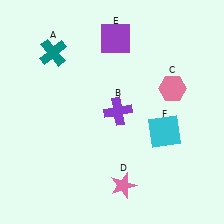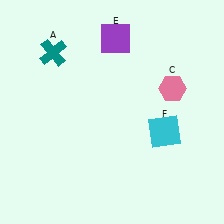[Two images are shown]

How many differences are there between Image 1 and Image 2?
There are 2 differences between the two images.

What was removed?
The purple cross (B), the pink star (D) were removed in Image 2.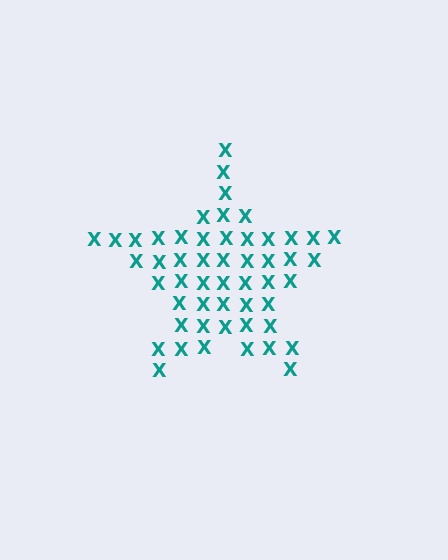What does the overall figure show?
The overall figure shows a star.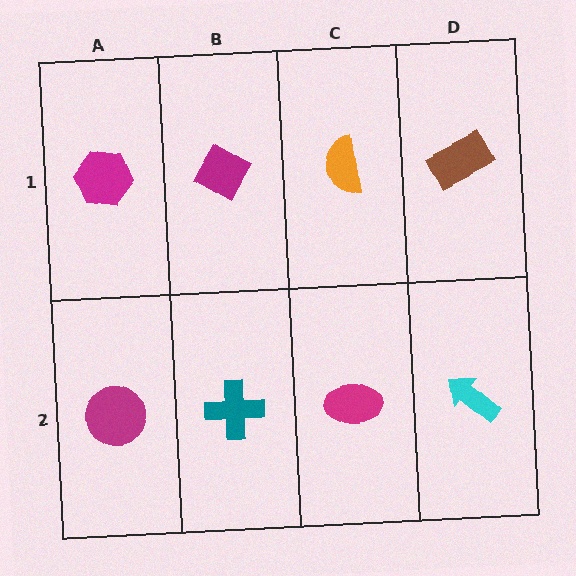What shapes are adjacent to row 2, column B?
A magenta diamond (row 1, column B), a magenta circle (row 2, column A), a magenta ellipse (row 2, column C).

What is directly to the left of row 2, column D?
A magenta ellipse.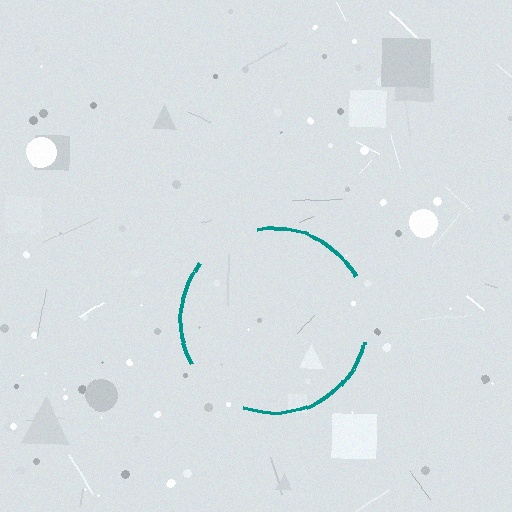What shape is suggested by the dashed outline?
The dashed outline suggests a circle.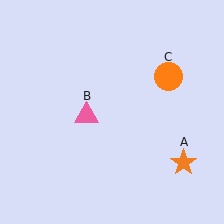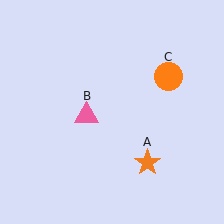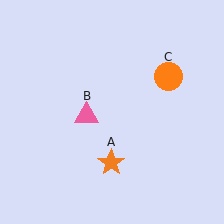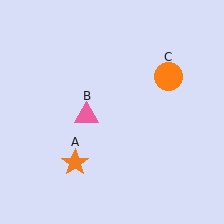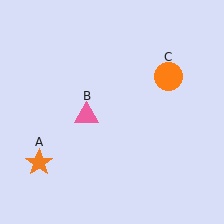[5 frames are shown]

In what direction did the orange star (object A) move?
The orange star (object A) moved left.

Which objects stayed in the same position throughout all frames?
Pink triangle (object B) and orange circle (object C) remained stationary.